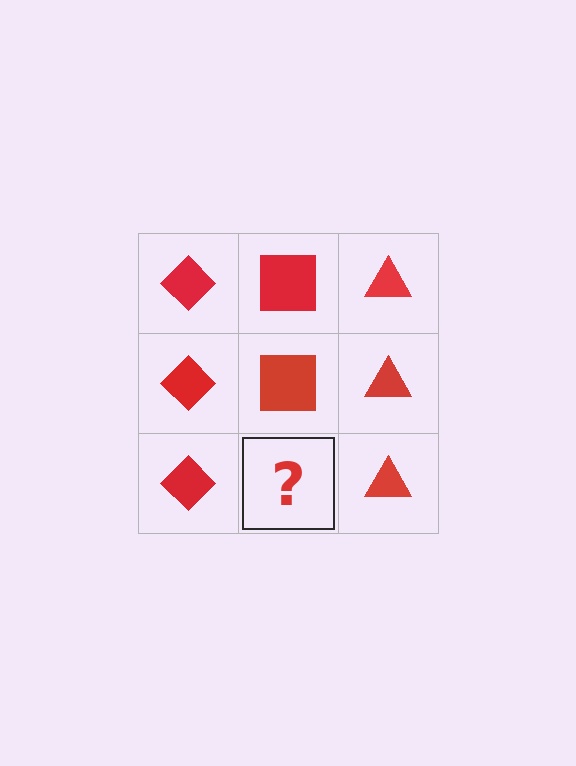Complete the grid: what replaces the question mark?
The question mark should be replaced with a red square.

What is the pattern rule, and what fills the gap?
The rule is that each column has a consistent shape. The gap should be filled with a red square.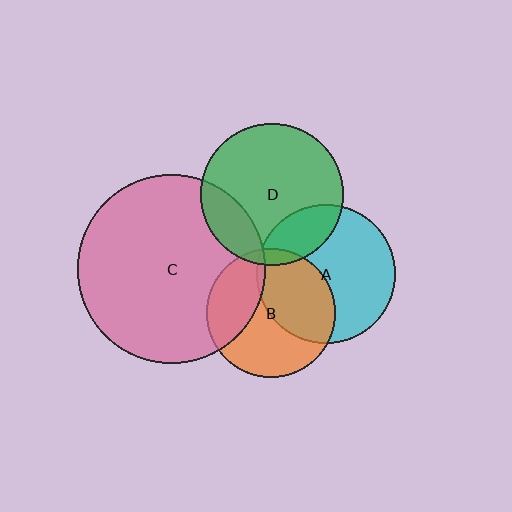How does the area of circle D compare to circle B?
Approximately 1.2 times.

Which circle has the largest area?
Circle C (pink).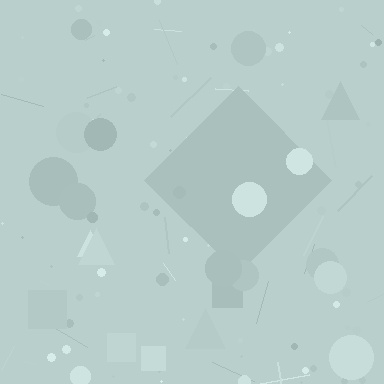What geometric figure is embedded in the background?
A diamond is embedded in the background.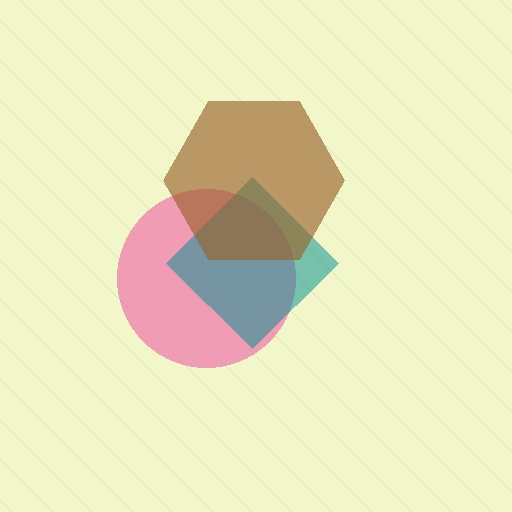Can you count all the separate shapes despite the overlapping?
Yes, there are 3 separate shapes.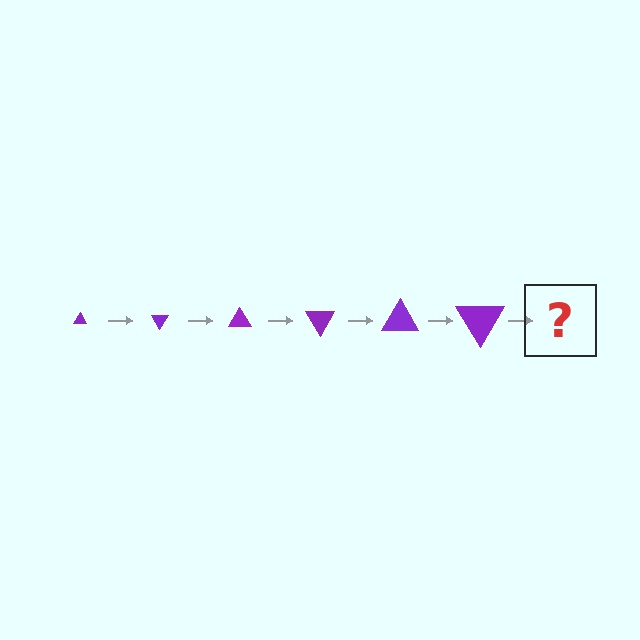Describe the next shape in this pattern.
It should be a triangle, larger than the previous one and rotated 360 degrees from the start.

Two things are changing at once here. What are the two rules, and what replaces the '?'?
The two rules are that the triangle grows larger each step and it rotates 60 degrees each step. The '?' should be a triangle, larger than the previous one and rotated 360 degrees from the start.